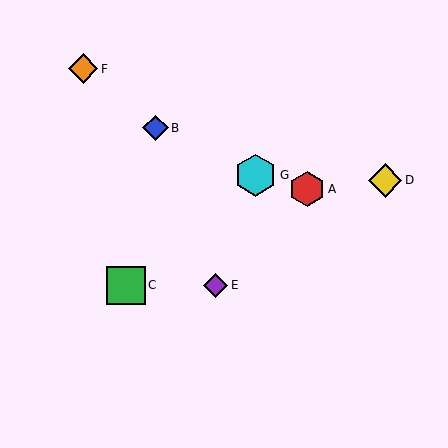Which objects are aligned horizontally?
Objects C, E are aligned horizontally.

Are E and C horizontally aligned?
Yes, both are at y≈285.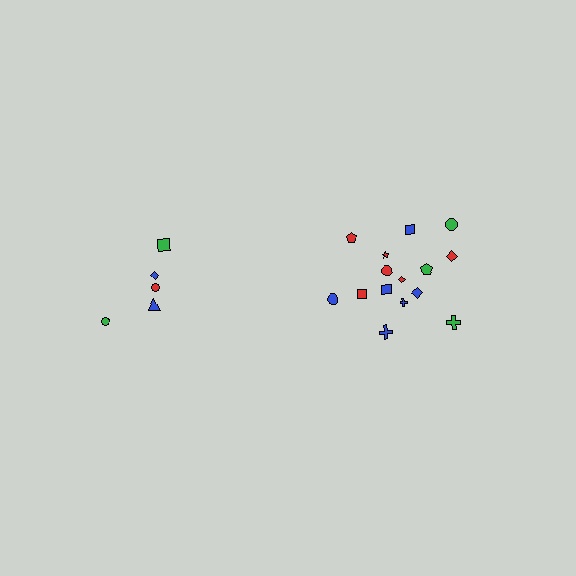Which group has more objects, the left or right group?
The right group.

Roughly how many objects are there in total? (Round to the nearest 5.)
Roughly 20 objects in total.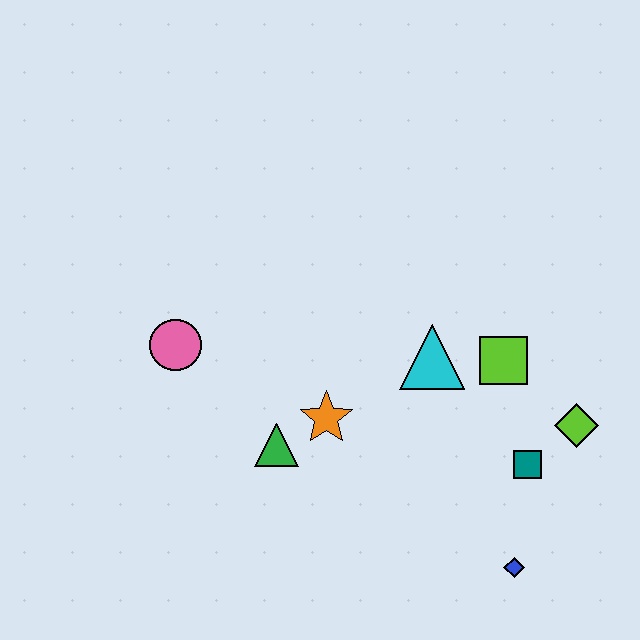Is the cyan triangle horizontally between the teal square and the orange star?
Yes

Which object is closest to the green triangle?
The orange star is closest to the green triangle.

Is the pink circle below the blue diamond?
No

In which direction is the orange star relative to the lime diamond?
The orange star is to the left of the lime diamond.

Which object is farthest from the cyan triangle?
The pink circle is farthest from the cyan triangle.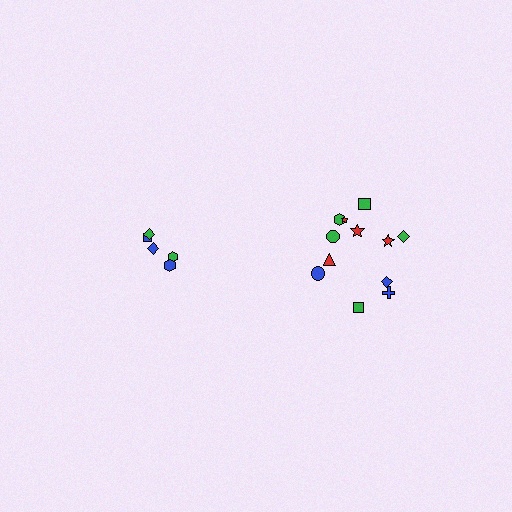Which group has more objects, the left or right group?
The right group.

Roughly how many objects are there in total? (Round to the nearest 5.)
Roughly 15 objects in total.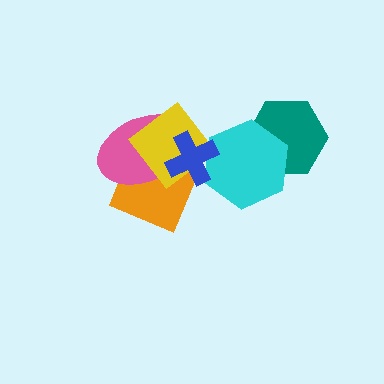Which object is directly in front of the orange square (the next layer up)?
The pink ellipse is directly in front of the orange square.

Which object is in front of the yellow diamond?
The blue cross is in front of the yellow diamond.